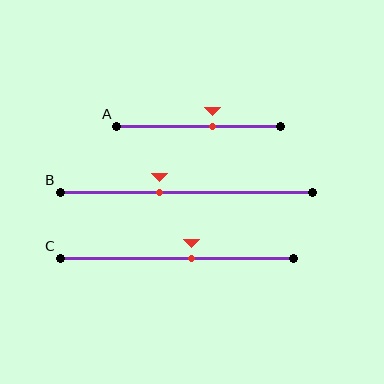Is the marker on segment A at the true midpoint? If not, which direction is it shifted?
No, the marker on segment A is shifted to the right by about 9% of the segment length.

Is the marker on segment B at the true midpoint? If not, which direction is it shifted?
No, the marker on segment B is shifted to the left by about 10% of the segment length.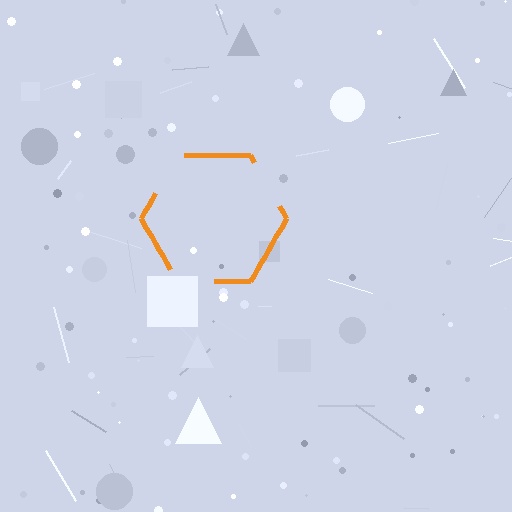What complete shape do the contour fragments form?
The contour fragments form a hexagon.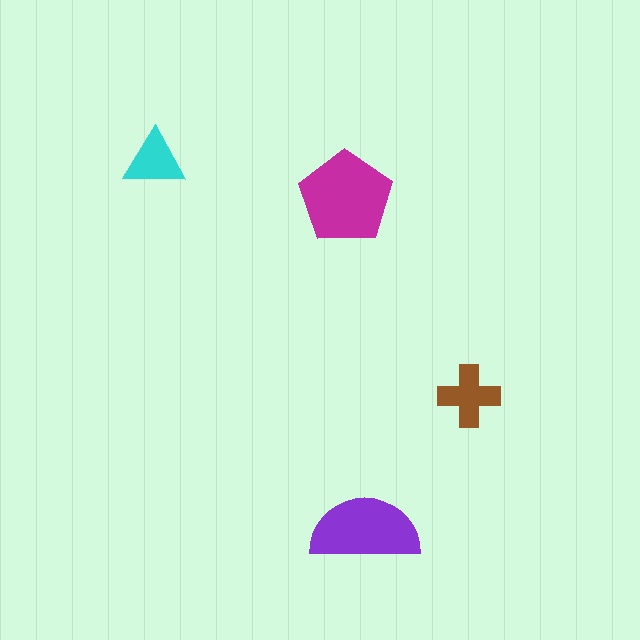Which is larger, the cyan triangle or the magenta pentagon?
The magenta pentagon.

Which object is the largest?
The magenta pentagon.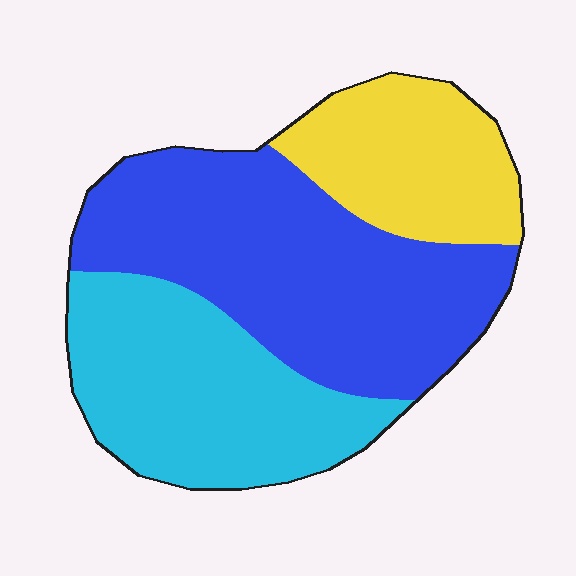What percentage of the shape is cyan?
Cyan takes up about one third (1/3) of the shape.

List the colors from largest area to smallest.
From largest to smallest: blue, cyan, yellow.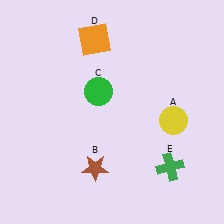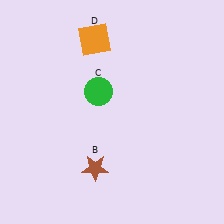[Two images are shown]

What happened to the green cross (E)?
The green cross (E) was removed in Image 2. It was in the bottom-right area of Image 1.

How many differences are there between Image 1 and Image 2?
There are 2 differences between the two images.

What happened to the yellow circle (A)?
The yellow circle (A) was removed in Image 2. It was in the bottom-right area of Image 1.